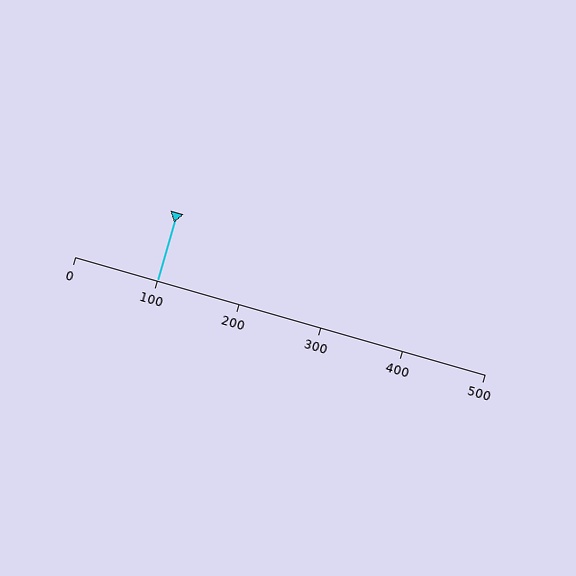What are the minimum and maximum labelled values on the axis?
The axis runs from 0 to 500.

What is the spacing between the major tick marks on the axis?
The major ticks are spaced 100 apart.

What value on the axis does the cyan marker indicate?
The marker indicates approximately 100.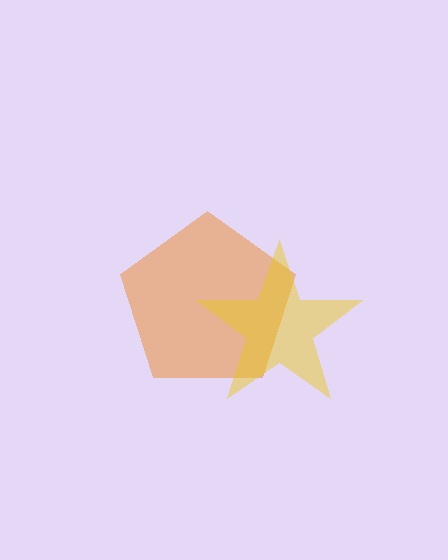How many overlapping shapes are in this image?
There are 2 overlapping shapes in the image.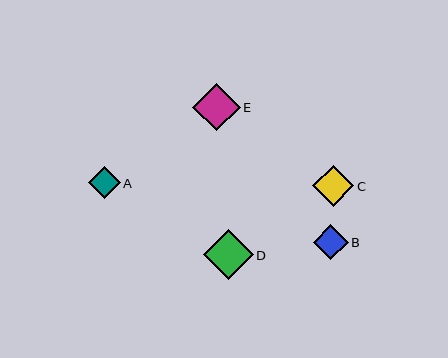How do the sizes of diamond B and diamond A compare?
Diamond B and diamond A are approximately the same size.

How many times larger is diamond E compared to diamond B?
Diamond E is approximately 1.4 times the size of diamond B.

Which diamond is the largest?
Diamond D is the largest with a size of approximately 50 pixels.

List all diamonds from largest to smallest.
From largest to smallest: D, E, C, B, A.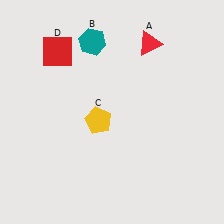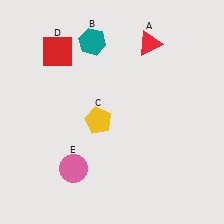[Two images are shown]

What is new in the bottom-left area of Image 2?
A pink circle (E) was added in the bottom-left area of Image 2.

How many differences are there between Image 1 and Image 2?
There is 1 difference between the two images.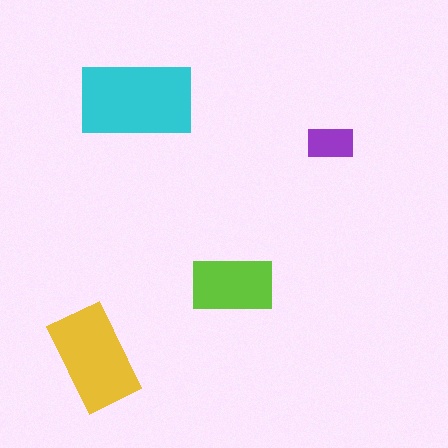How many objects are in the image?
There are 4 objects in the image.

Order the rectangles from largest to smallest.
the cyan one, the yellow one, the lime one, the purple one.